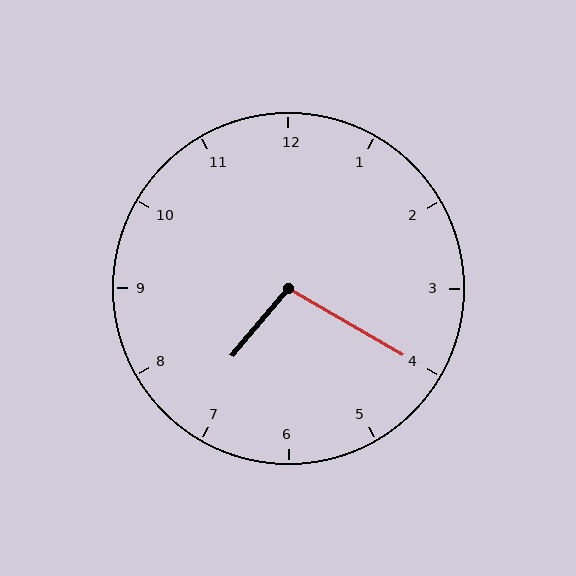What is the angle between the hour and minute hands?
Approximately 100 degrees.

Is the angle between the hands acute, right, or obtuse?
It is obtuse.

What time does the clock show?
7:20.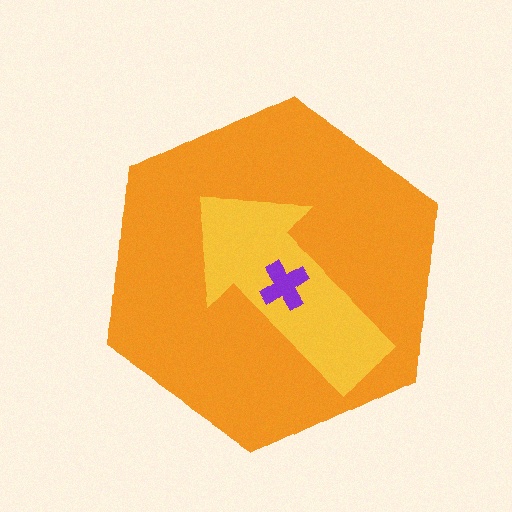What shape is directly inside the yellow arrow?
The purple cross.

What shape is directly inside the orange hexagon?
The yellow arrow.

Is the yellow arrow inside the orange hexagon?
Yes.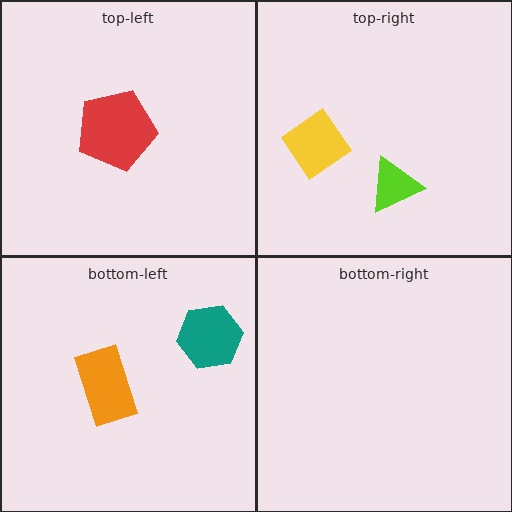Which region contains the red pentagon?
The top-left region.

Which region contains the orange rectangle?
The bottom-left region.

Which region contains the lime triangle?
The top-right region.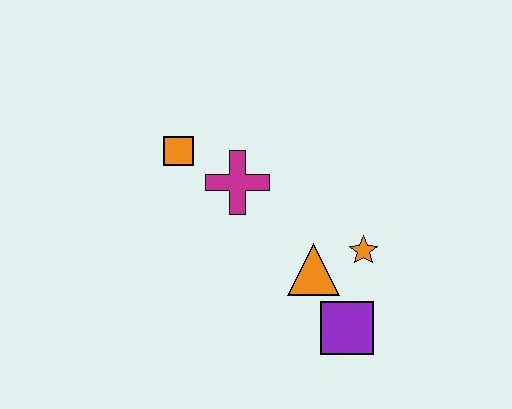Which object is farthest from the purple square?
The orange square is farthest from the purple square.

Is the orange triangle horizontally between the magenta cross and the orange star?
Yes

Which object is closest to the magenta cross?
The orange square is closest to the magenta cross.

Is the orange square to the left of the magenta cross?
Yes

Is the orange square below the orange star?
No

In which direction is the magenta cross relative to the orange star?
The magenta cross is to the left of the orange star.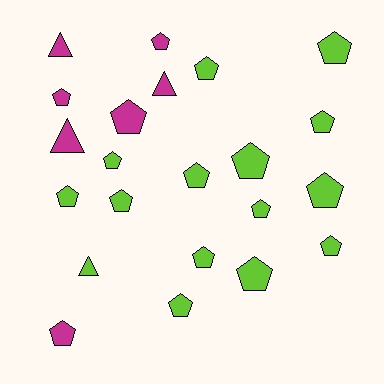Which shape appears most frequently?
Pentagon, with 18 objects.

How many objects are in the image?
There are 22 objects.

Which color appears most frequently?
Lime, with 15 objects.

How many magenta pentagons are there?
There are 4 magenta pentagons.